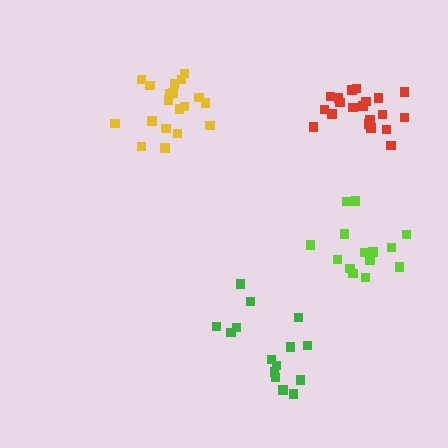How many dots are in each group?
Group 1: 15 dots, Group 2: 19 dots, Group 3: 14 dots, Group 4: 20 dots (68 total).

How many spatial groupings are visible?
There are 4 spatial groupings.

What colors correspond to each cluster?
The clusters are colored: green, yellow, lime, red.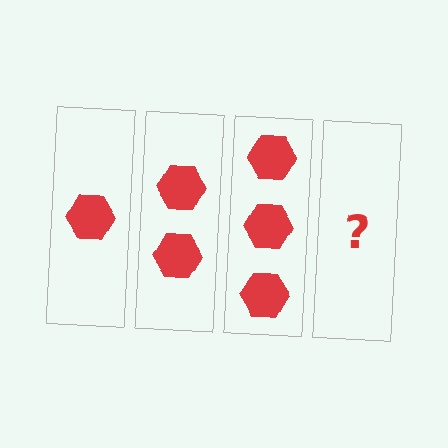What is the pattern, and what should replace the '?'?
The pattern is that each step adds one more hexagon. The '?' should be 4 hexagons.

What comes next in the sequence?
The next element should be 4 hexagons.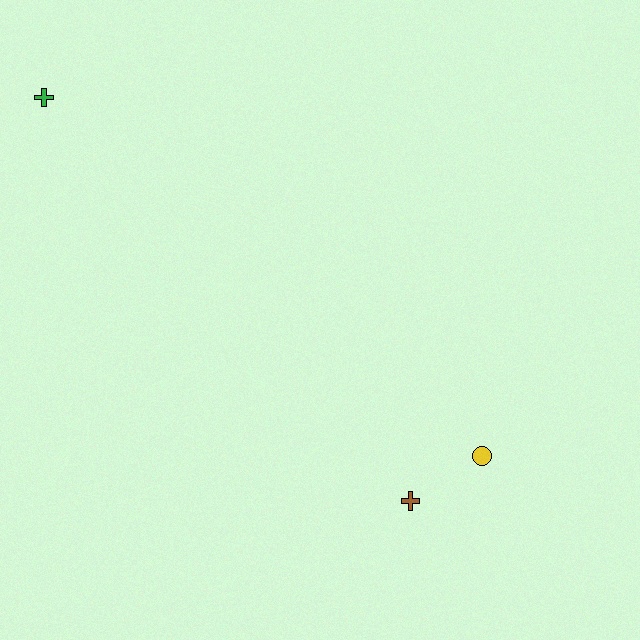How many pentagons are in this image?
There are no pentagons.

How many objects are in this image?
There are 3 objects.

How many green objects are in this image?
There is 1 green object.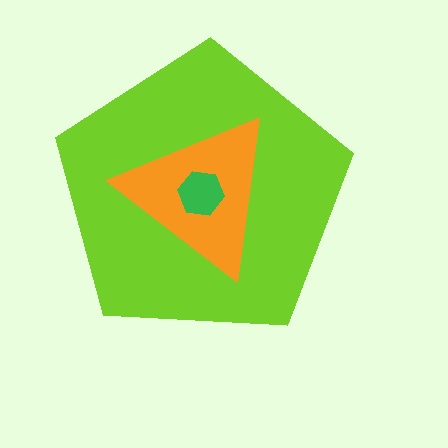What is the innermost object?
The green hexagon.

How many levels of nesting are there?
3.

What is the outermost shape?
The lime pentagon.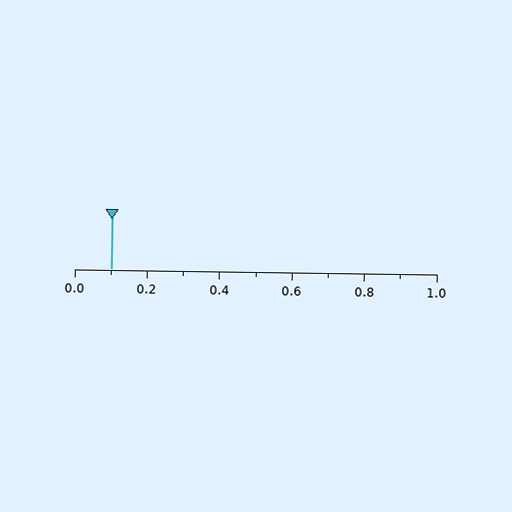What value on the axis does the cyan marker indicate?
The marker indicates approximately 0.1.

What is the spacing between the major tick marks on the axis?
The major ticks are spaced 0.2 apart.